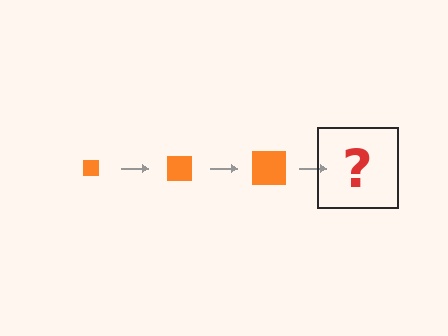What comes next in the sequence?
The next element should be an orange square, larger than the previous one.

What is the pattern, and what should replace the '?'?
The pattern is that the square gets progressively larger each step. The '?' should be an orange square, larger than the previous one.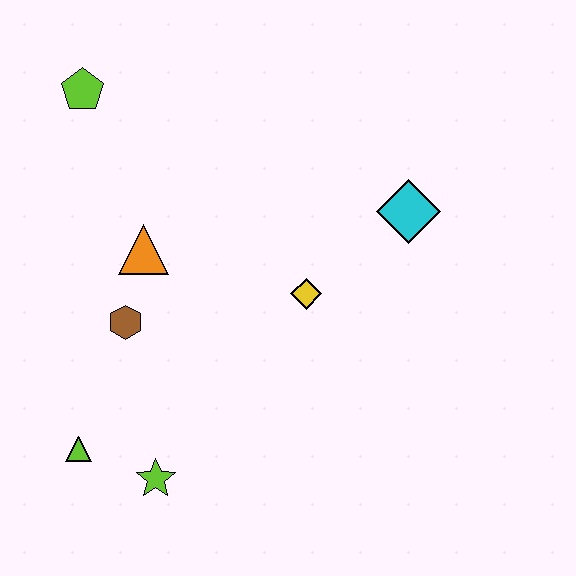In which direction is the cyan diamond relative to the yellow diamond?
The cyan diamond is to the right of the yellow diamond.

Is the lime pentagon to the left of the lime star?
Yes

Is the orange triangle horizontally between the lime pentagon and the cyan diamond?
Yes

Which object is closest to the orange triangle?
The brown hexagon is closest to the orange triangle.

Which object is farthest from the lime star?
The lime pentagon is farthest from the lime star.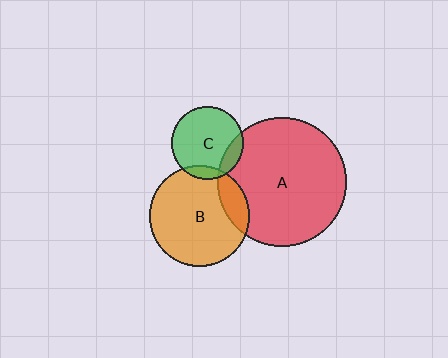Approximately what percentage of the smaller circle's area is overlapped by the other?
Approximately 15%.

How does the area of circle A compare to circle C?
Approximately 3.1 times.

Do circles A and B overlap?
Yes.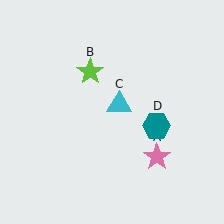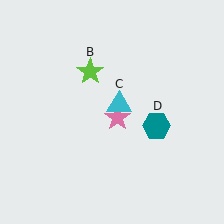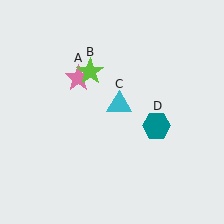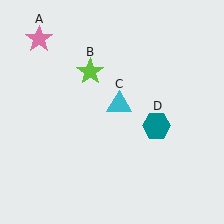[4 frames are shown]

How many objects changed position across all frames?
1 object changed position: pink star (object A).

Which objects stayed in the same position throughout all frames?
Lime star (object B) and cyan triangle (object C) and teal hexagon (object D) remained stationary.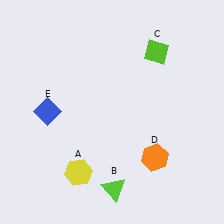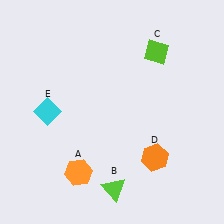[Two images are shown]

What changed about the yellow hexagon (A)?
In Image 1, A is yellow. In Image 2, it changed to orange.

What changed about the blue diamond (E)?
In Image 1, E is blue. In Image 2, it changed to cyan.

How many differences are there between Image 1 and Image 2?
There are 2 differences between the two images.